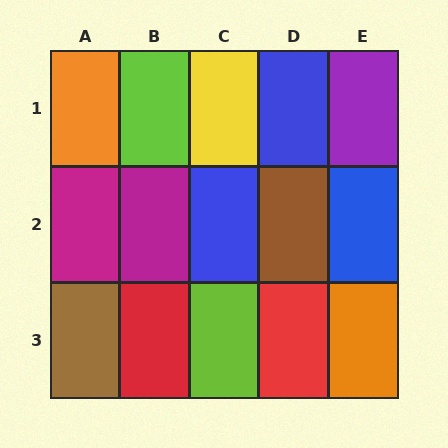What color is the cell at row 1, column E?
Purple.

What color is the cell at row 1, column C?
Yellow.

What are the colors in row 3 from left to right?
Brown, red, lime, red, orange.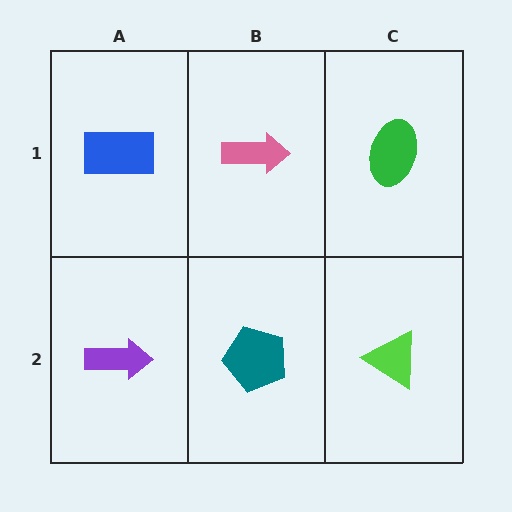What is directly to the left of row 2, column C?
A teal pentagon.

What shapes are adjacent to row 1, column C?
A lime triangle (row 2, column C), a pink arrow (row 1, column B).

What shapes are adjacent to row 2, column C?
A green ellipse (row 1, column C), a teal pentagon (row 2, column B).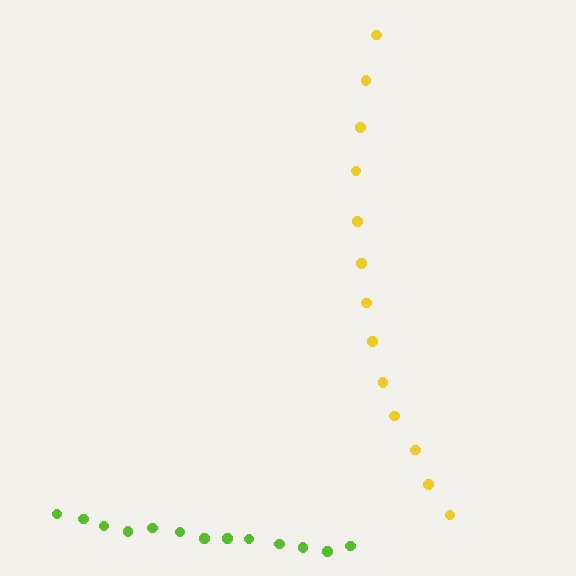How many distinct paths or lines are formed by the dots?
There are 2 distinct paths.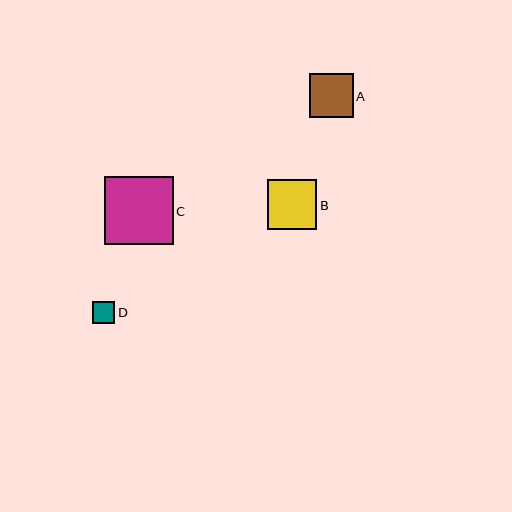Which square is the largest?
Square C is the largest with a size of approximately 68 pixels.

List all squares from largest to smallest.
From largest to smallest: C, B, A, D.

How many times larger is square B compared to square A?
Square B is approximately 1.1 times the size of square A.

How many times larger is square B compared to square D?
Square B is approximately 2.2 times the size of square D.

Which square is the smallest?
Square D is the smallest with a size of approximately 22 pixels.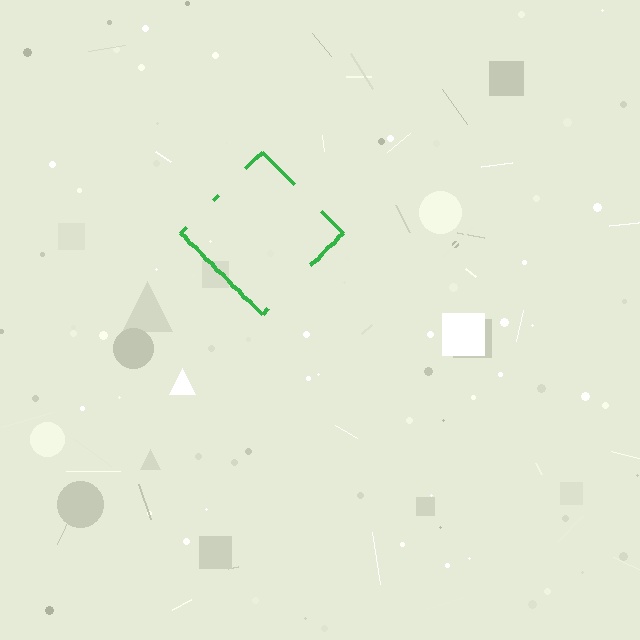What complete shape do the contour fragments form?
The contour fragments form a diamond.